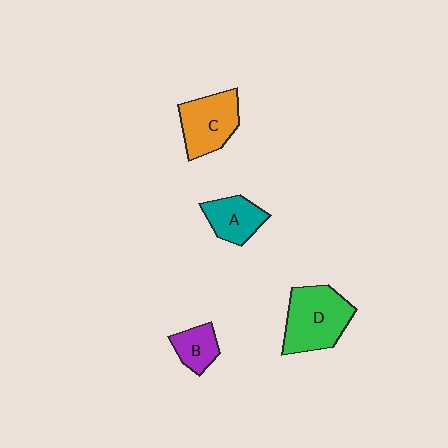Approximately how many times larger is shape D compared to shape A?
Approximately 1.7 times.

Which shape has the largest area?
Shape D (green).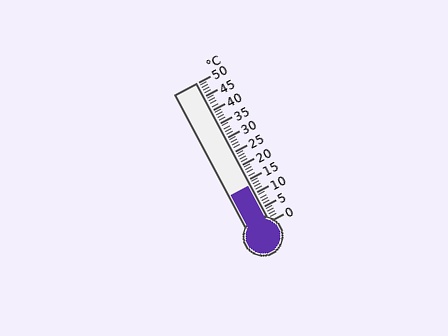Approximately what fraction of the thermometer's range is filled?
The thermometer is filled to approximately 25% of its range.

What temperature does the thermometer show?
The thermometer shows approximately 13°C.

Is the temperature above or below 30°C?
The temperature is below 30°C.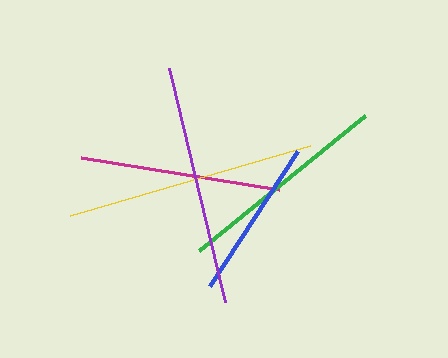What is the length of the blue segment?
The blue segment is approximately 161 pixels long.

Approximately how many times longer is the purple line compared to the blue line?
The purple line is approximately 1.5 times the length of the blue line.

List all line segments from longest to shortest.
From longest to shortest: yellow, purple, green, magenta, blue.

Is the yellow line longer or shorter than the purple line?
The yellow line is longer than the purple line.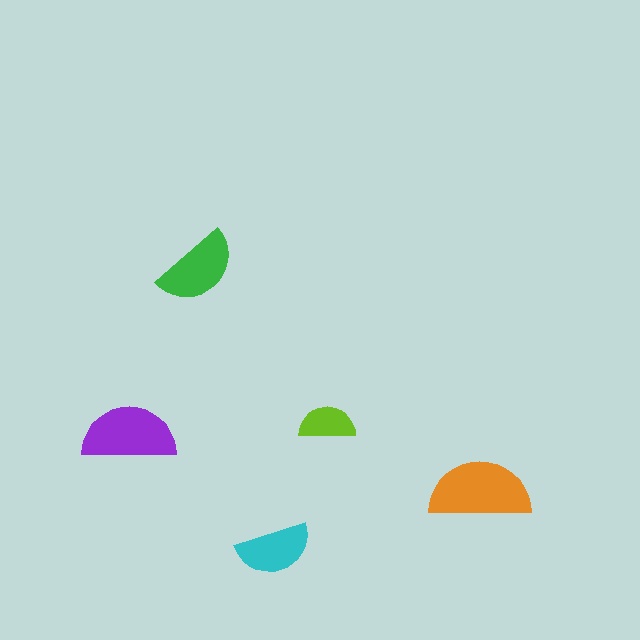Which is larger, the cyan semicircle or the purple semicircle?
The purple one.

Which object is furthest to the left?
The purple semicircle is leftmost.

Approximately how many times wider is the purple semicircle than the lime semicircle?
About 1.5 times wider.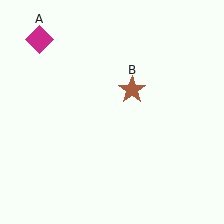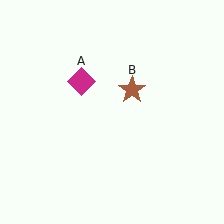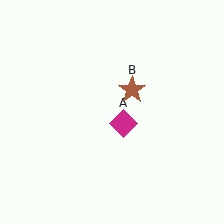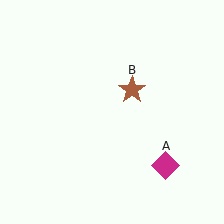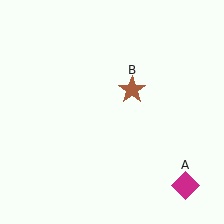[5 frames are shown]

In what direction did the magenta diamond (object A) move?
The magenta diamond (object A) moved down and to the right.